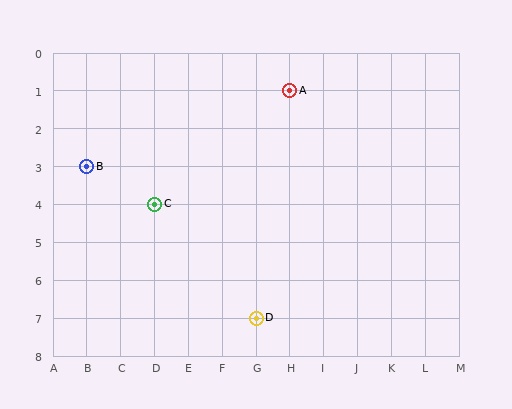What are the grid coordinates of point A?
Point A is at grid coordinates (H, 1).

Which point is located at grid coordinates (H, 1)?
Point A is at (H, 1).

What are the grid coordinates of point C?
Point C is at grid coordinates (D, 4).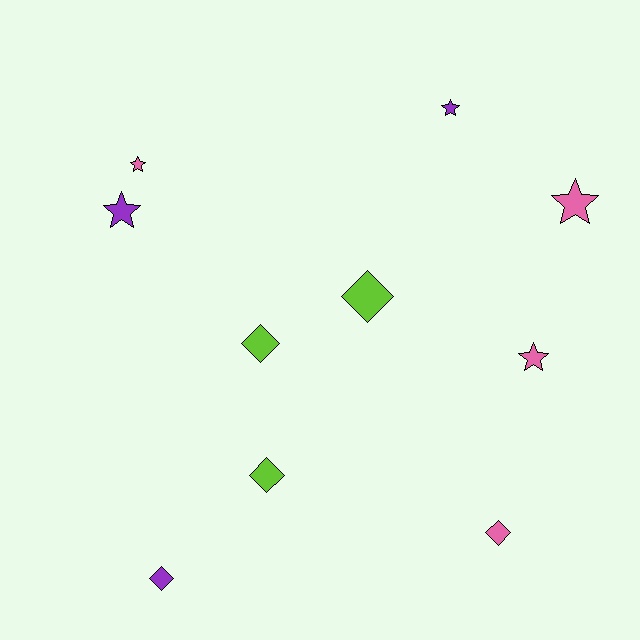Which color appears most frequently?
Pink, with 4 objects.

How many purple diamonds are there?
There is 1 purple diamond.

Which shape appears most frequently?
Star, with 5 objects.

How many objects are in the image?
There are 10 objects.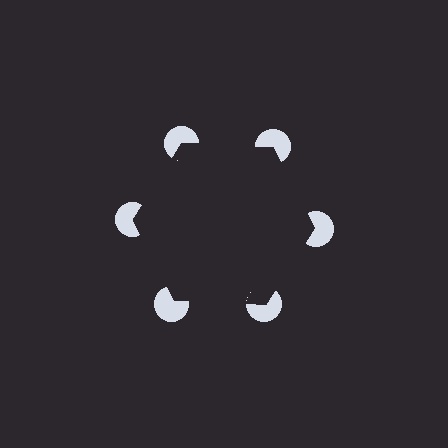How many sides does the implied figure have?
6 sides.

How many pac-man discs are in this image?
There are 6 — one at each vertex of the illusory hexagon.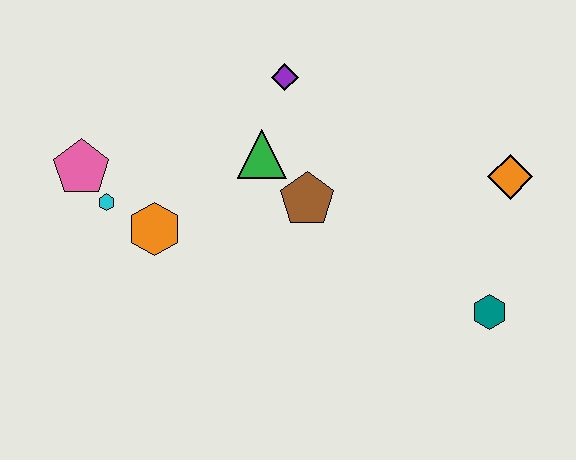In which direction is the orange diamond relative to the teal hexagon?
The orange diamond is above the teal hexagon.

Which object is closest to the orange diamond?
The teal hexagon is closest to the orange diamond.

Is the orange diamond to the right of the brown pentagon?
Yes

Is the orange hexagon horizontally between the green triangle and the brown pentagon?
No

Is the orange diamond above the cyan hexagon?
Yes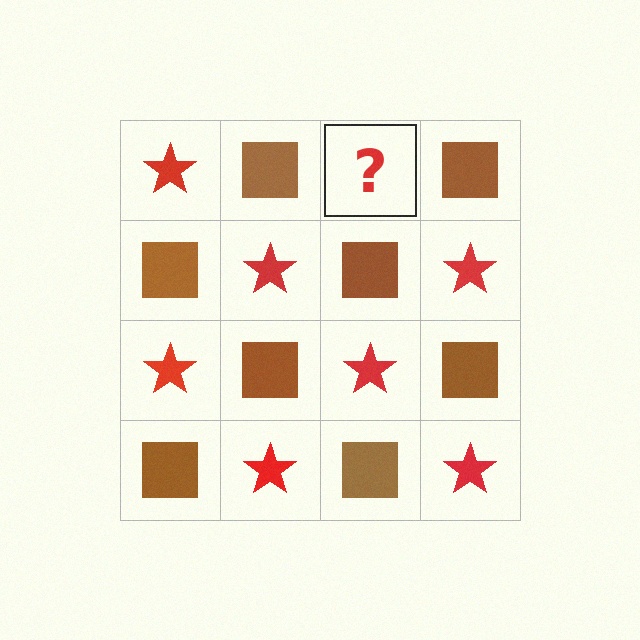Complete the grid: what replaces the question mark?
The question mark should be replaced with a red star.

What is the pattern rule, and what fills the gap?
The rule is that it alternates red star and brown square in a checkerboard pattern. The gap should be filled with a red star.